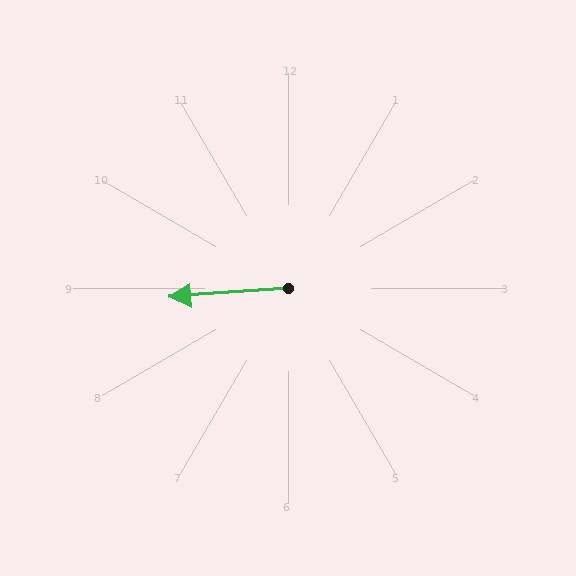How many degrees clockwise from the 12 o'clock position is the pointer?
Approximately 266 degrees.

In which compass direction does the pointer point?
West.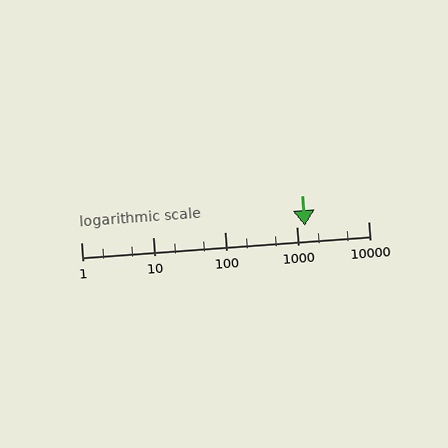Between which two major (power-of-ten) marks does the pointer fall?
The pointer is between 1000 and 10000.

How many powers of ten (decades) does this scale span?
The scale spans 4 decades, from 1 to 10000.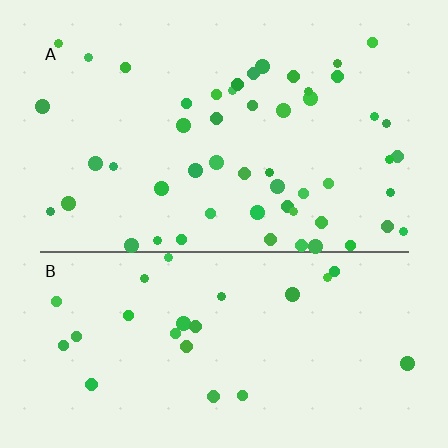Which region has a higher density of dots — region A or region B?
A (the top).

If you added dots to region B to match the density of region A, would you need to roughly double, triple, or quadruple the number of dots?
Approximately double.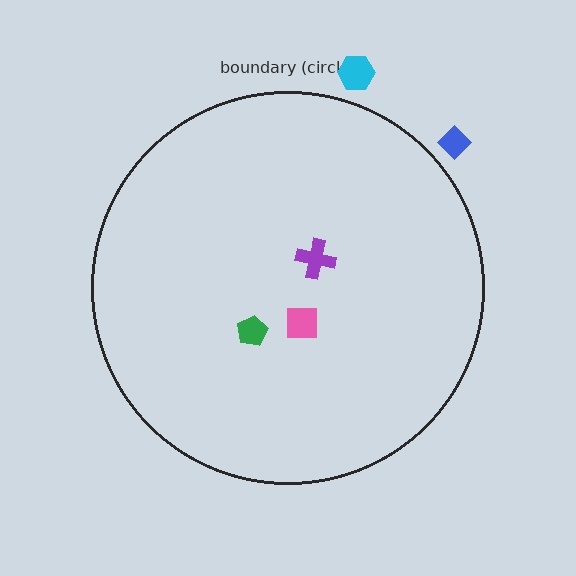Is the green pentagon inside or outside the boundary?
Inside.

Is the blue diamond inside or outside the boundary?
Outside.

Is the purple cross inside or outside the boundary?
Inside.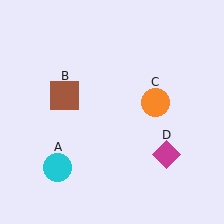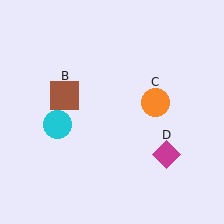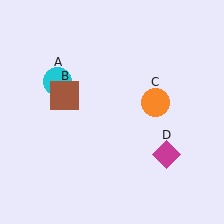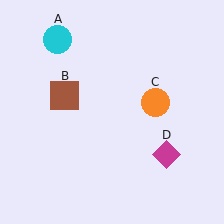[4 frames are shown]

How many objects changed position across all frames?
1 object changed position: cyan circle (object A).